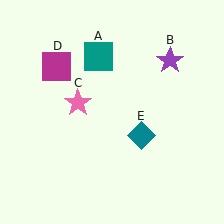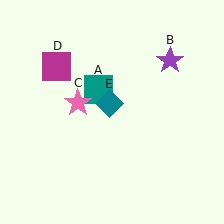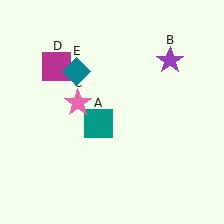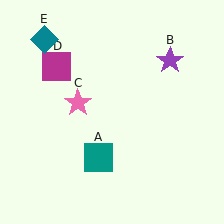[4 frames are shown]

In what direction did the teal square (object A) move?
The teal square (object A) moved down.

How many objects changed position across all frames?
2 objects changed position: teal square (object A), teal diamond (object E).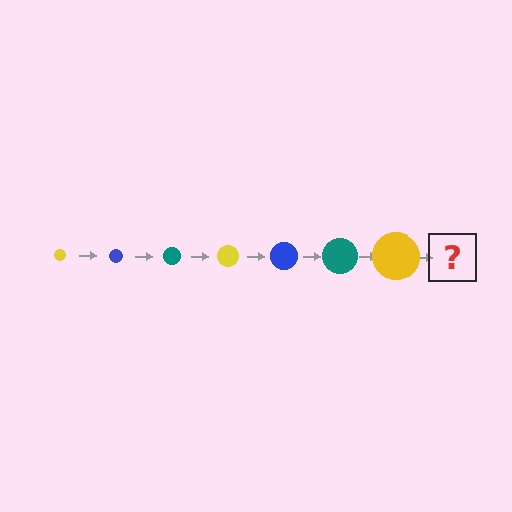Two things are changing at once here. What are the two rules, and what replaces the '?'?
The two rules are that the circle grows larger each step and the color cycles through yellow, blue, and teal. The '?' should be a blue circle, larger than the previous one.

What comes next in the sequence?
The next element should be a blue circle, larger than the previous one.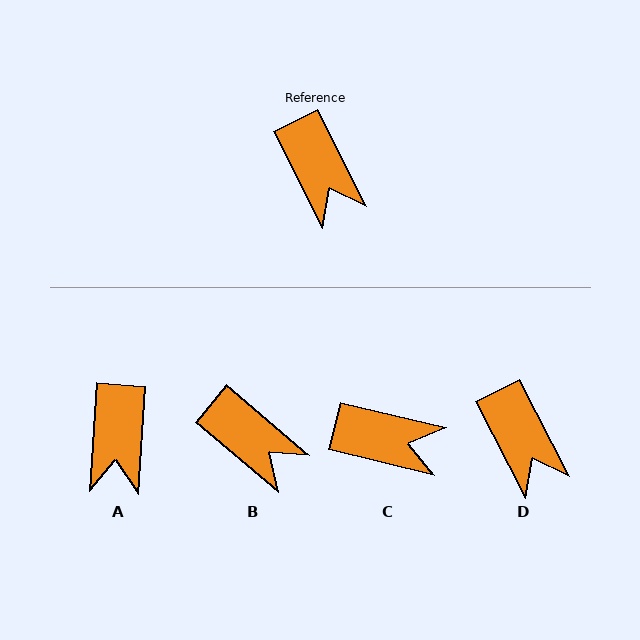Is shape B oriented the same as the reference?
No, it is off by about 23 degrees.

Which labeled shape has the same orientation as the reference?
D.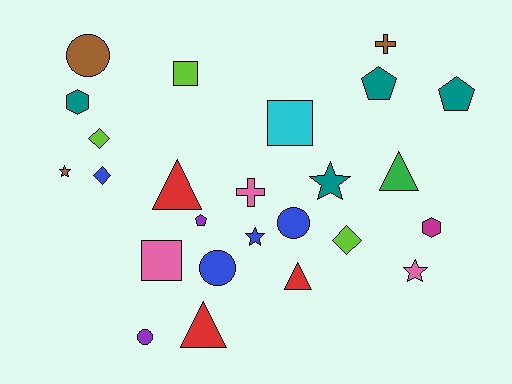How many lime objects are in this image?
There are 3 lime objects.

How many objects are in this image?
There are 25 objects.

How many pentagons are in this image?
There are 3 pentagons.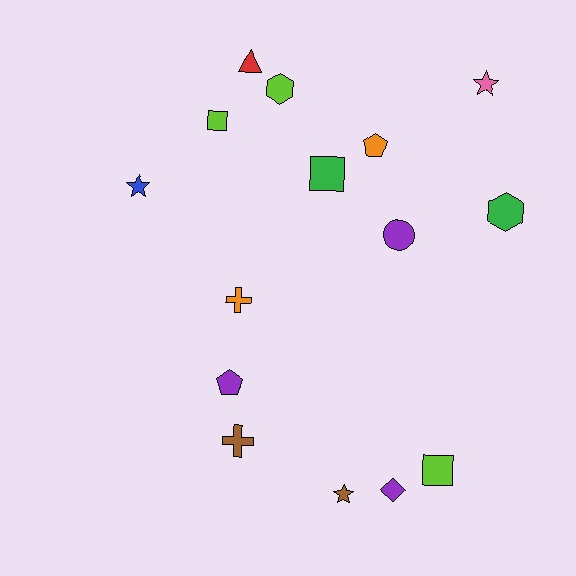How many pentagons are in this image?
There are 2 pentagons.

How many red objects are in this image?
There is 1 red object.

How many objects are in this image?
There are 15 objects.